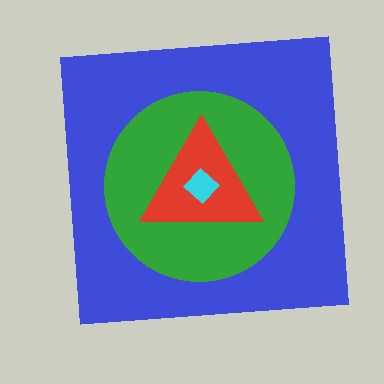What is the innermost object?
The cyan diamond.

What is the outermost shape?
The blue square.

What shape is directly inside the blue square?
The green circle.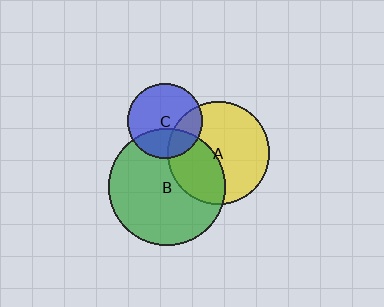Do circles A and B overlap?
Yes.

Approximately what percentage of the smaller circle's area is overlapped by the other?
Approximately 35%.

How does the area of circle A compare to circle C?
Approximately 1.9 times.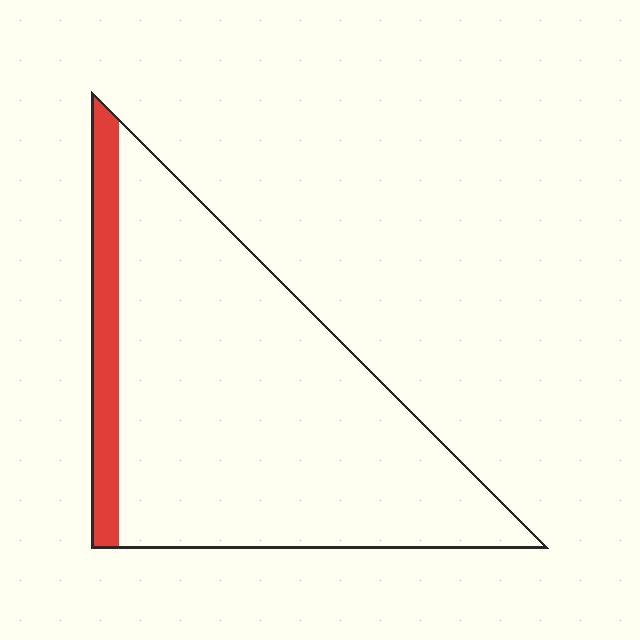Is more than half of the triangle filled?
No.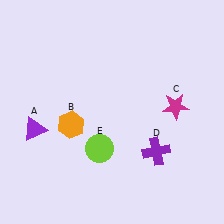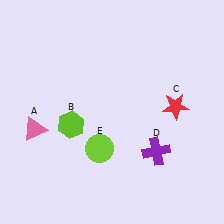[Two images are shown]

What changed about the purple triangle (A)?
In Image 1, A is purple. In Image 2, it changed to pink.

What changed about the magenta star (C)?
In Image 1, C is magenta. In Image 2, it changed to red.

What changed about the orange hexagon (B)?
In Image 1, B is orange. In Image 2, it changed to lime.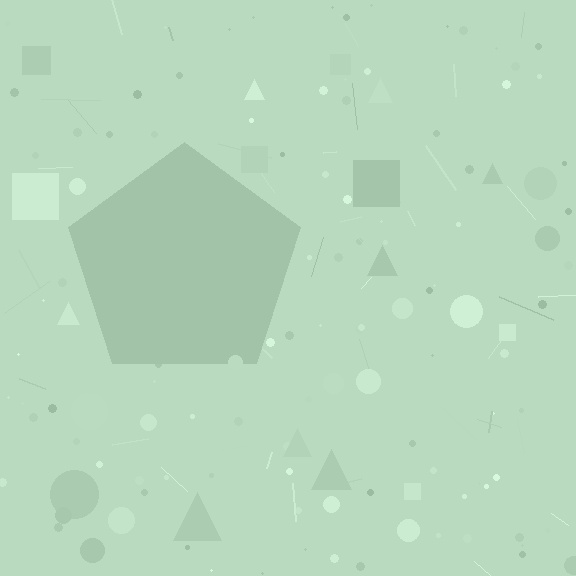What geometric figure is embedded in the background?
A pentagon is embedded in the background.